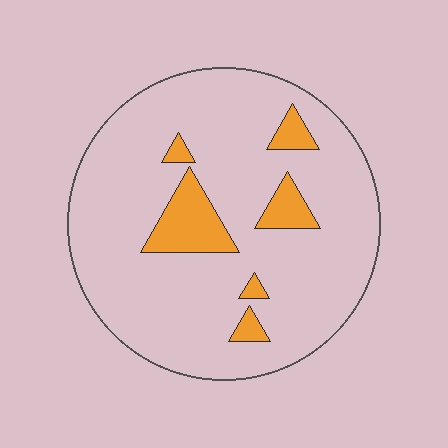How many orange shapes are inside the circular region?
6.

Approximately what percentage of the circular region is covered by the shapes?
Approximately 10%.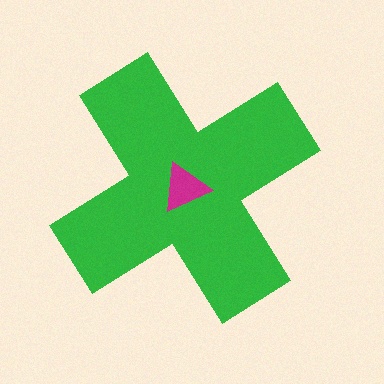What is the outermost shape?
The green cross.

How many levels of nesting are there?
2.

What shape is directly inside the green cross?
The magenta triangle.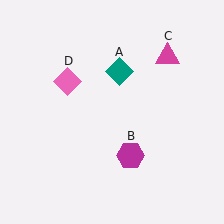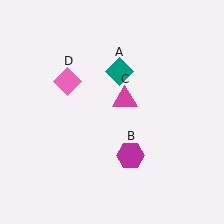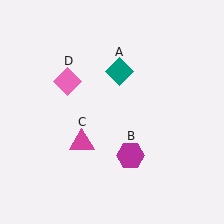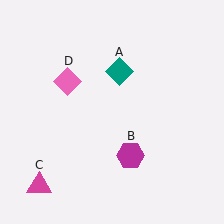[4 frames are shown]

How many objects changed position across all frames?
1 object changed position: magenta triangle (object C).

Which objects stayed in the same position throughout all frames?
Teal diamond (object A) and magenta hexagon (object B) and pink diamond (object D) remained stationary.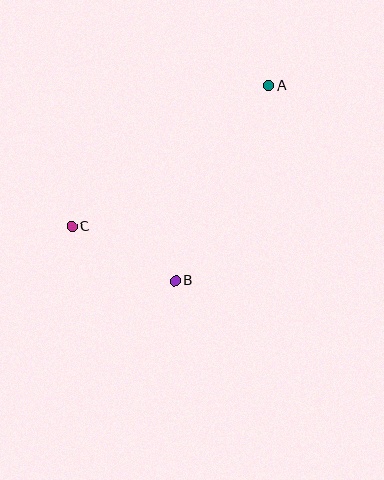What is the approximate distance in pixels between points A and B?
The distance between A and B is approximately 216 pixels.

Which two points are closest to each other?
Points B and C are closest to each other.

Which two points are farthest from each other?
Points A and C are farthest from each other.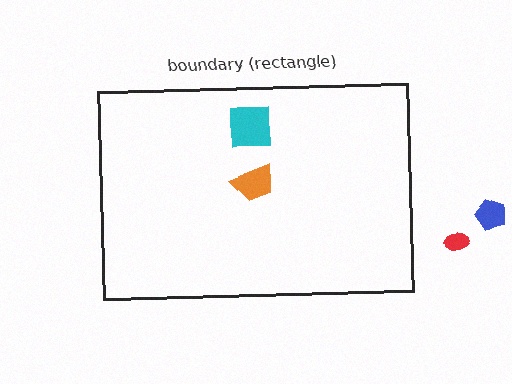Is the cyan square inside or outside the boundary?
Inside.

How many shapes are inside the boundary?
2 inside, 2 outside.